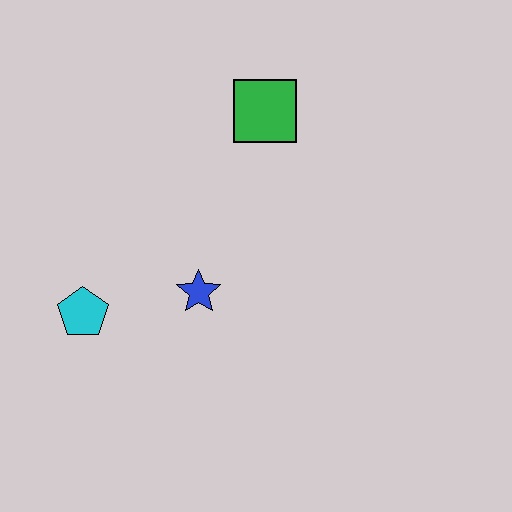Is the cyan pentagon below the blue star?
Yes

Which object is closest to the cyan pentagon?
The blue star is closest to the cyan pentagon.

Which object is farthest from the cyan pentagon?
The green square is farthest from the cyan pentagon.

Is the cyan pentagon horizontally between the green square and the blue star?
No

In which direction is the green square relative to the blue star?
The green square is above the blue star.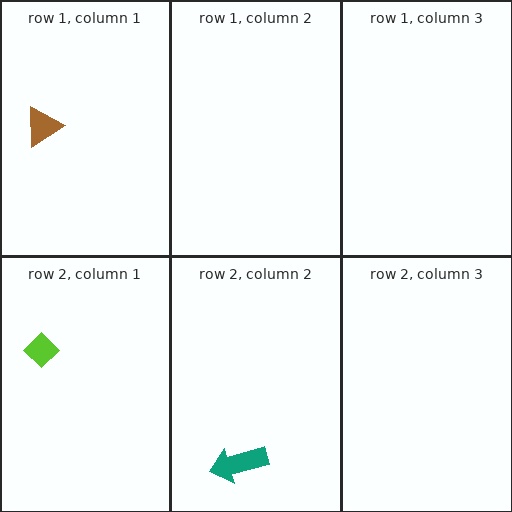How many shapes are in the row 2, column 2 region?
1.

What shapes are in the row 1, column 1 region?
The brown triangle.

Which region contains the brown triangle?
The row 1, column 1 region.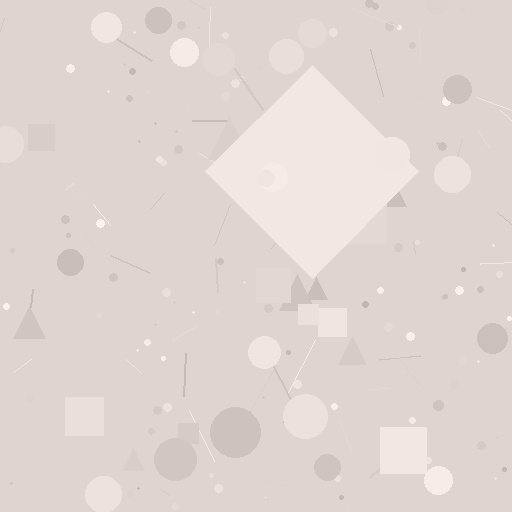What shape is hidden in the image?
A diamond is hidden in the image.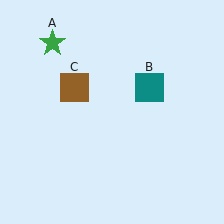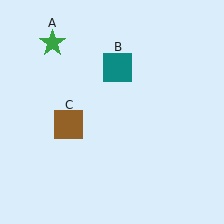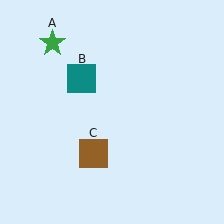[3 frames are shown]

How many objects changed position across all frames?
2 objects changed position: teal square (object B), brown square (object C).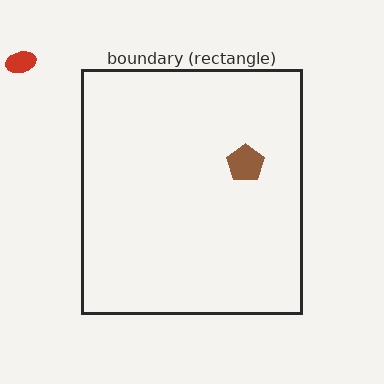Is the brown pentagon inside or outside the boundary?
Inside.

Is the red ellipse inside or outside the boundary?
Outside.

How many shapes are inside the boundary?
1 inside, 1 outside.